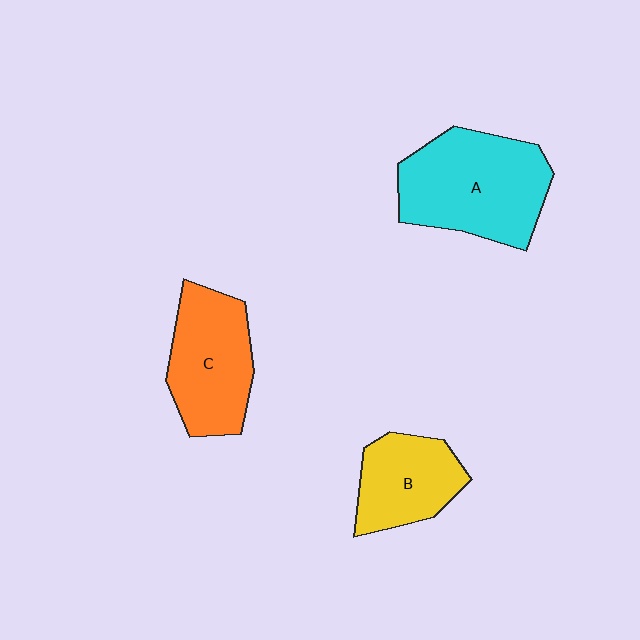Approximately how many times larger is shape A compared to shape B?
Approximately 1.6 times.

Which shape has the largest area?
Shape A (cyan).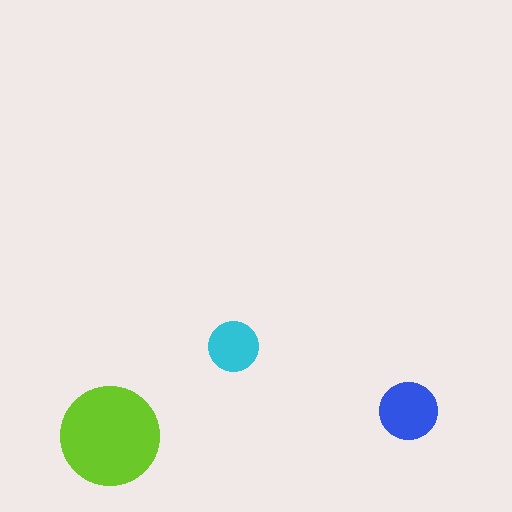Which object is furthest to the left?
The lime circle is leftmost.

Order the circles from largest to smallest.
the lime one, the blue one, the cyan one.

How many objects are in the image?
There are 3 objects in the image.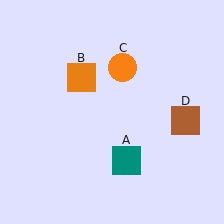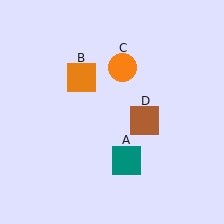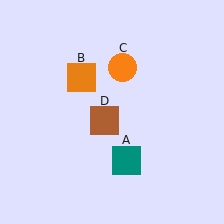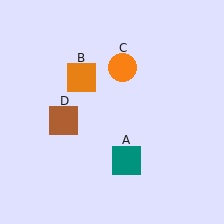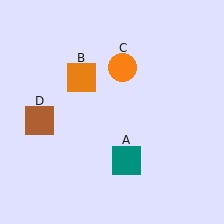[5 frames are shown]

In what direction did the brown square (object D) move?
The brown square (object D) moved left.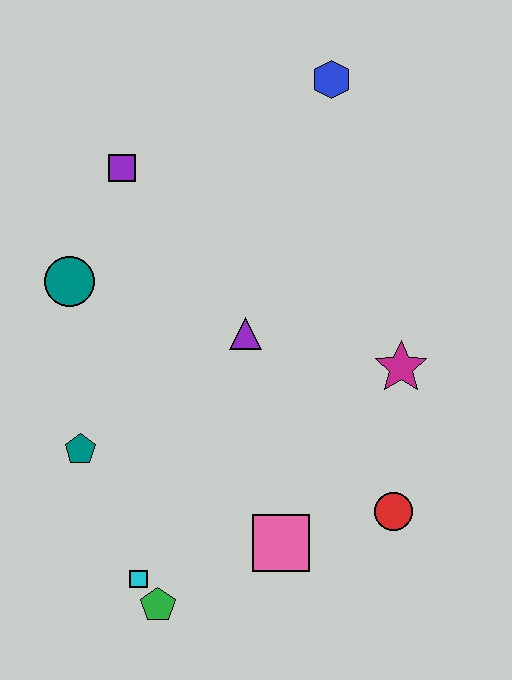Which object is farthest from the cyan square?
The blue hexagon is farthest from the cyan square.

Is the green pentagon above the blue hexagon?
No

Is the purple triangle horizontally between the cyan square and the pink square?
Yes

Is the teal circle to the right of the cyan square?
No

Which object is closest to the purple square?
The teal circle is closest to the purple square.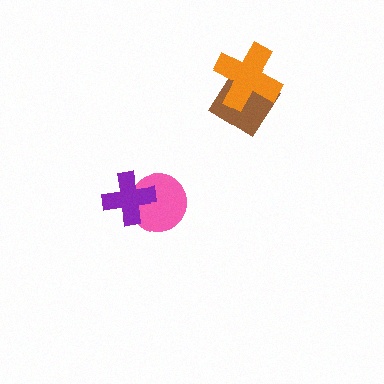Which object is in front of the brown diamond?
The orange cross is in front of the brown diamond.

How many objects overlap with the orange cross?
1 object overlaps with the orange cross.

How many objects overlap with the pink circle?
1 object overlaps with the pink circle.